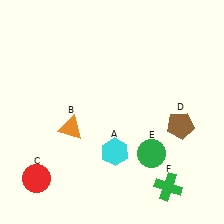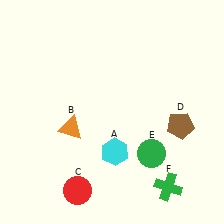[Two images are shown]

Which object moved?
The red circle (C) moved right.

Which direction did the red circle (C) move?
The red circle (C) moved right.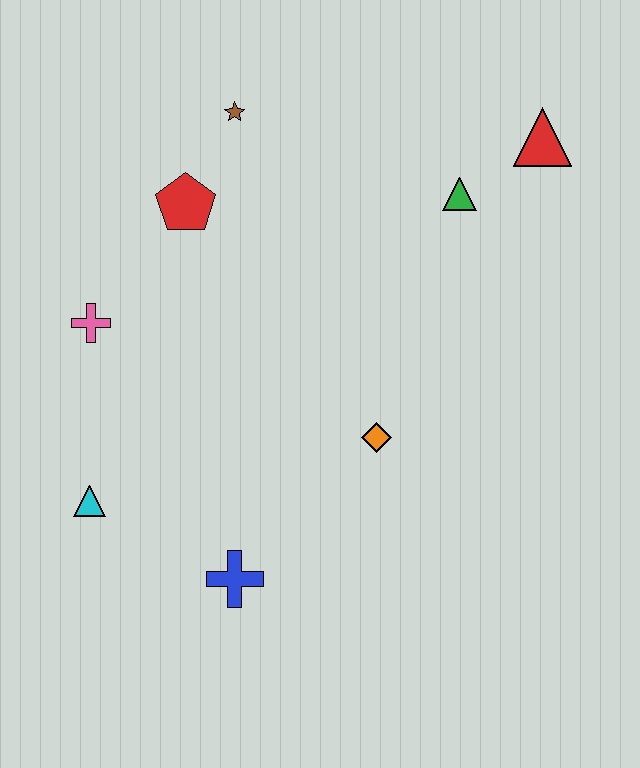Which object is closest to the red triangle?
The green triangle is closest to the red triangle.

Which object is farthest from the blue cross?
The red triangle is farthest from the blue cross.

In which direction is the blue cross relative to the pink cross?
The blue cross is below the pink cross.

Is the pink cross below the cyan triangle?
No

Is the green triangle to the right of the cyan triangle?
Yes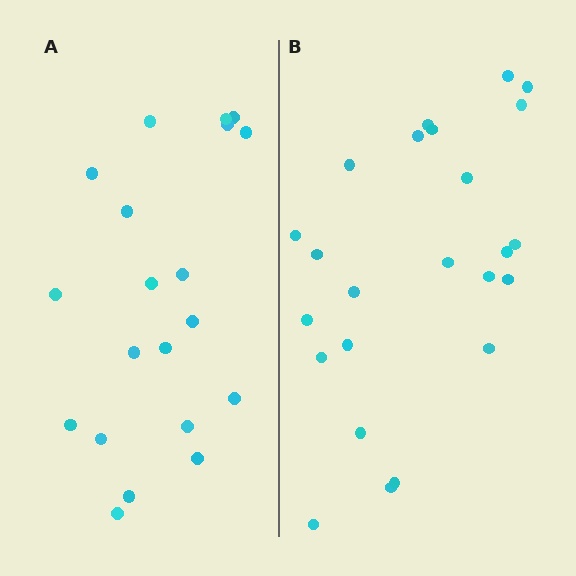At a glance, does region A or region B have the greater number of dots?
Region B (the right region) has more dots.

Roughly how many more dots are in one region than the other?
Region B has about 4 more dots than region A.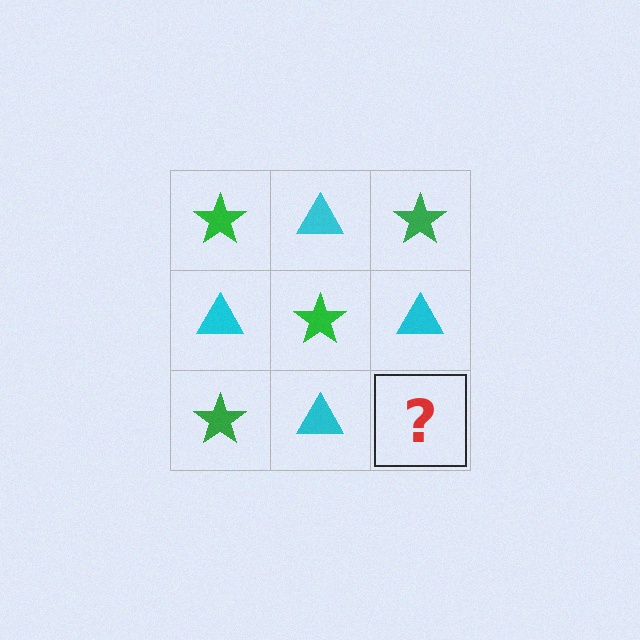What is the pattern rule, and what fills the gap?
The rule is that it alternates green star and cyan triangle in a checkerboard pattern. The gap should be filled with a green star.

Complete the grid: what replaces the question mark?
The question mark should be replaced with a green star.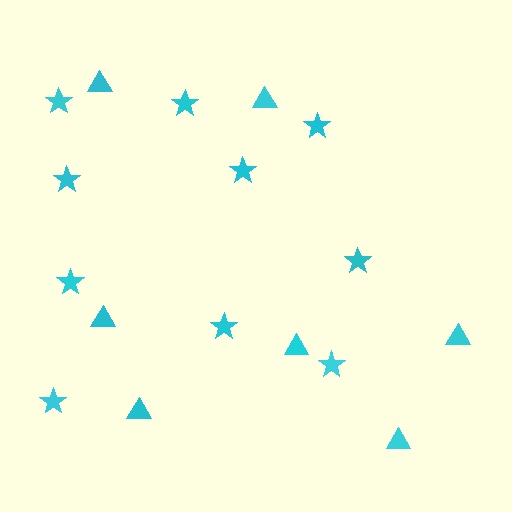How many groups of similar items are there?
There are 2 groups: one group of stars (10) and one group of triangles (7).